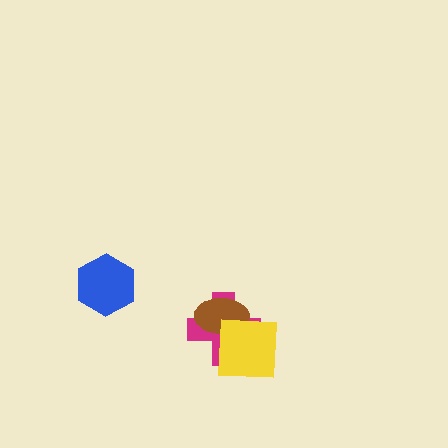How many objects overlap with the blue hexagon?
0 objects overlap with the blue hexagon.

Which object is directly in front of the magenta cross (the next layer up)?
The brown ellipse is directly in front of the magenta cross.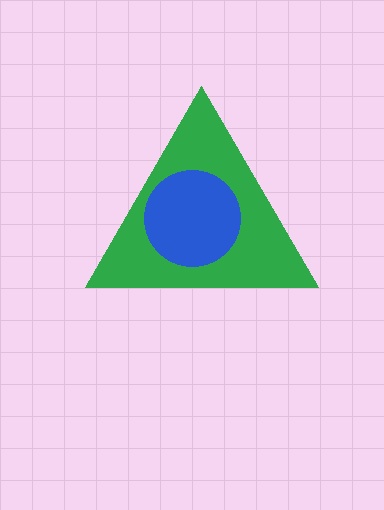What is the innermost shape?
The blue circle.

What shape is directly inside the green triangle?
The blue circle.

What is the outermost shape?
The green triangle.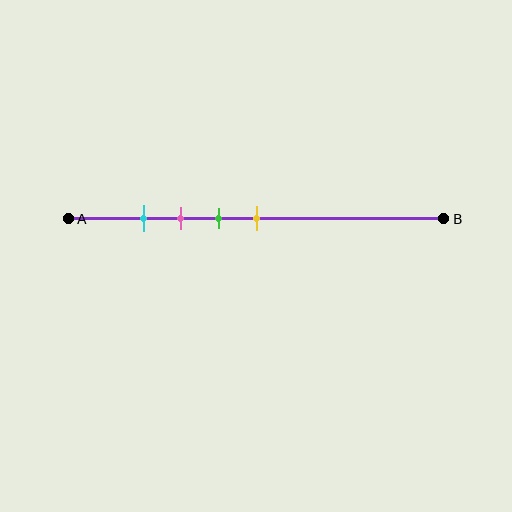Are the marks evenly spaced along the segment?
Yes, the marks are approximately evenly spaced.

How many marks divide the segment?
There are 4 marks dividing the segment.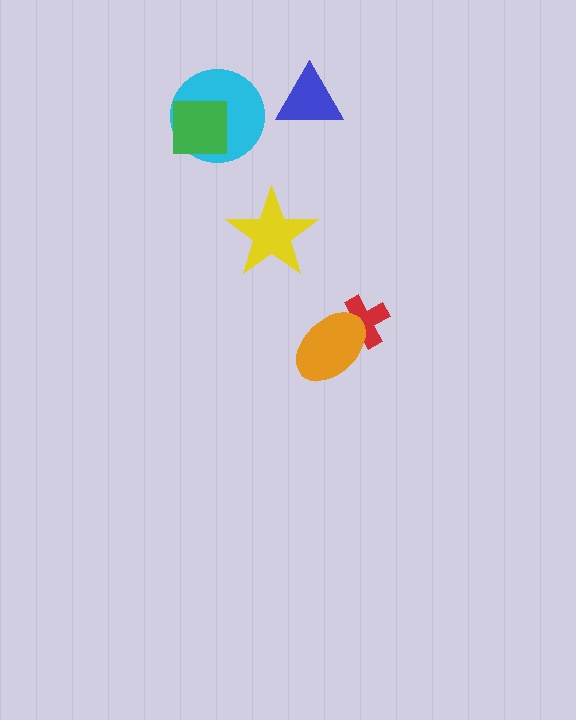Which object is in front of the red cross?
The orange ellipse is in front of the red cross.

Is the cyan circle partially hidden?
Yes, it is partially covered by another shape.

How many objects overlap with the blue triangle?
0 objects overlap with the blue triangle.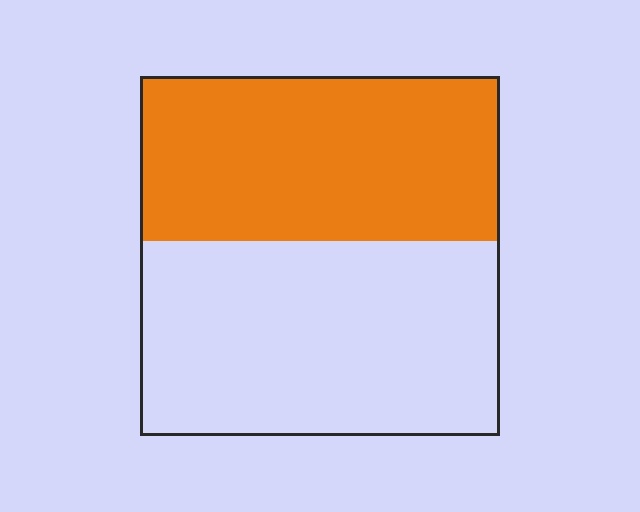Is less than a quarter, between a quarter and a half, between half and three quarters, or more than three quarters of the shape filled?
Between a quarter and a half.